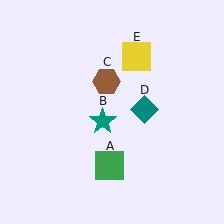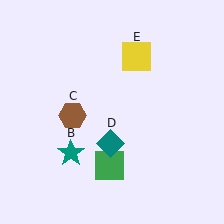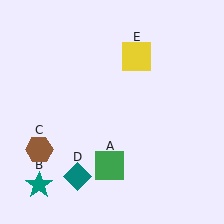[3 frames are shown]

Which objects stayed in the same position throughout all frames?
Green square (object A) and yellow square (object E) remained stationary.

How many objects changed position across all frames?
3 objects changed position: teal star (object B), brown hexagon (object C), teal diamond (object D).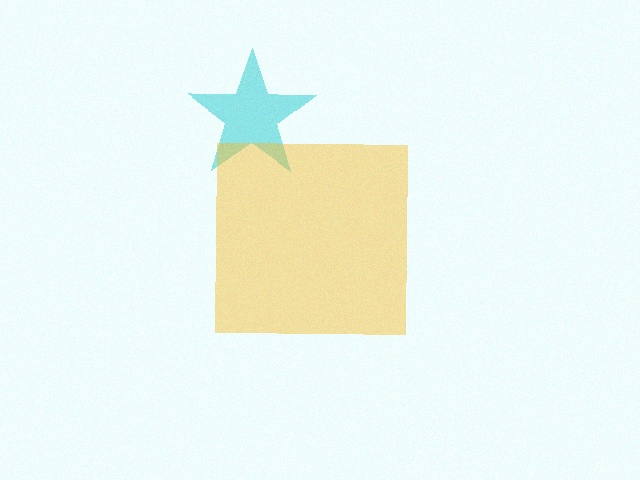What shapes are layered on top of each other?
The layered shapes are: a cyan star, a yellow square.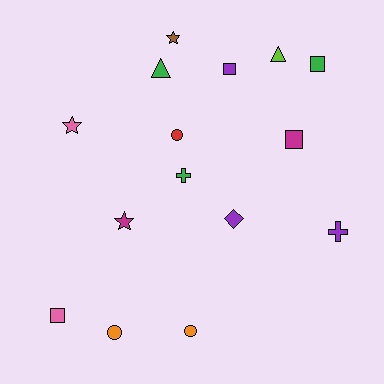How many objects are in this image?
There are 15 objects.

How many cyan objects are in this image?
There are no cyan objects.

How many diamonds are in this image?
There is 1 diamond.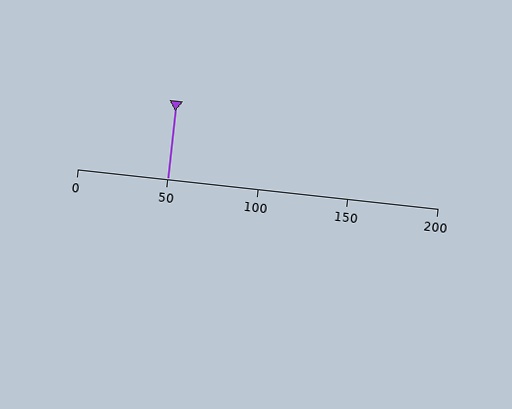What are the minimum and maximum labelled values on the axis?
The axis runs from 0 to 200.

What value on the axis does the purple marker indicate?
The marker indicates approximately 50.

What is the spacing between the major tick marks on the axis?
The major ticks are spaced 50 apart.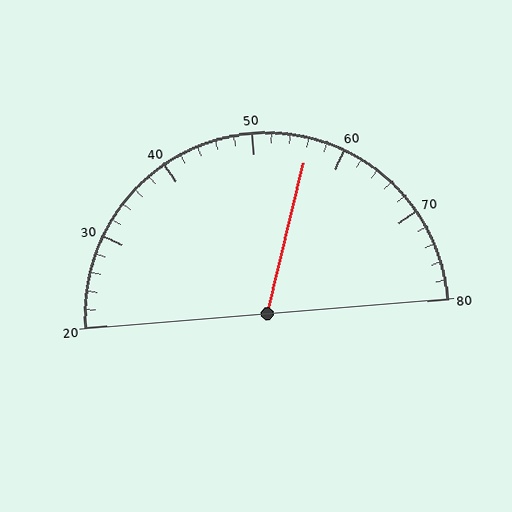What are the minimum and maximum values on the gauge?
The gauge ranges from 20 to 80.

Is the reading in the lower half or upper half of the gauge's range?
The reading is in the upper half of the range (20 to 80).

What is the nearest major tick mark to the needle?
The nearest major tick mark is 60.